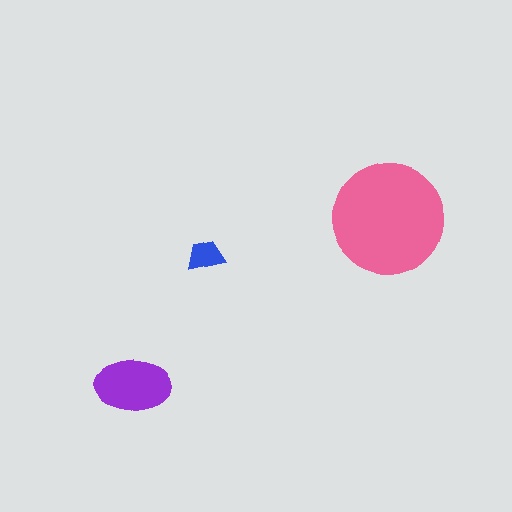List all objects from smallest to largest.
The blue trapezoid, the purple ellipse, the pink circle.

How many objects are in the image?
There are 3 objects in the image.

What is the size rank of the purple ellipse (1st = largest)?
2nd.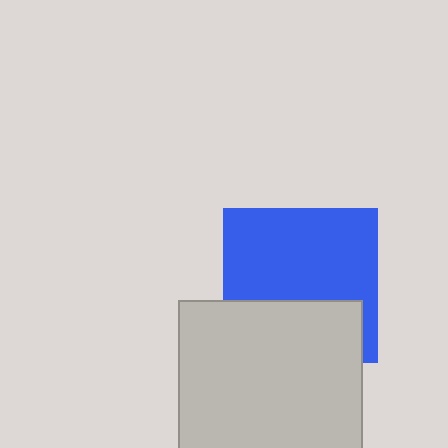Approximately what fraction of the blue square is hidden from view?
Roughly 37% of the blue square is hidden behind the light gray square.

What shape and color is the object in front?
The object in front is a light gray square.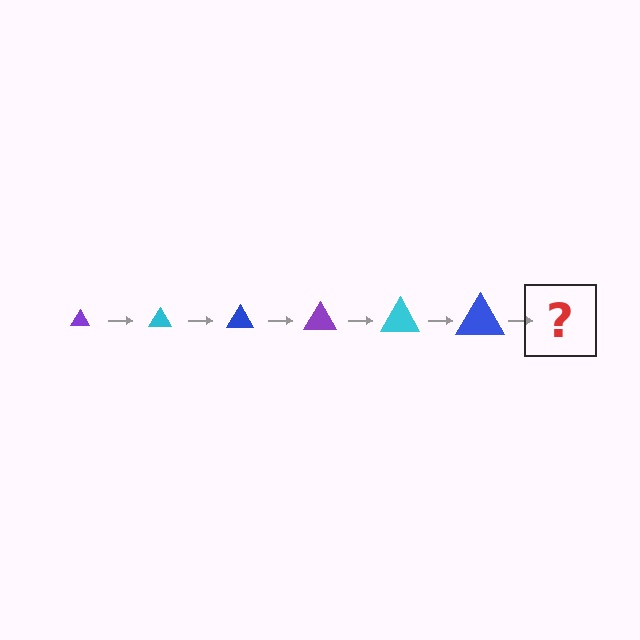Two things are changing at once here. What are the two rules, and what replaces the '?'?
The two rules are that the triangle grows larger each step and the color cycles through purple, cyan, and blue. The '?' should be a purple triangle, larger than the previous one.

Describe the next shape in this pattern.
It should be a purple triangle, larger than the previous one.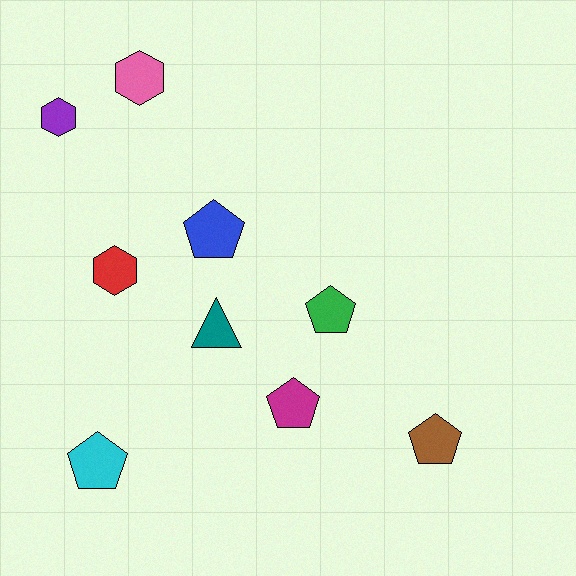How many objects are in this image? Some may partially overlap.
There are 9 objects.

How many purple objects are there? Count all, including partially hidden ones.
There is 1 purple object.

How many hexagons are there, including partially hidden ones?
There are 3 hexagons.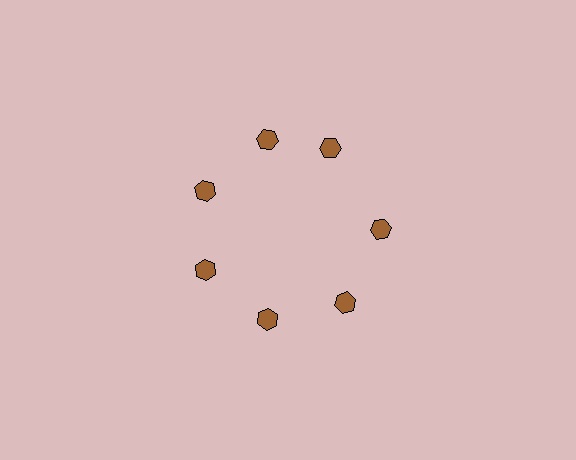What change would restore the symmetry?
The symmetry would be restored by rotating it back into even spacing with its neighbors so that all 7 hexagons sit at equal angles and equal distance from the center.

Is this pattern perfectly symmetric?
No. The 7 brown hexagons are arranged in a ring, but one element near the 1 o'clock position is rotated out of alignment along the ring, breaking the 7-fold rotational symmetry.